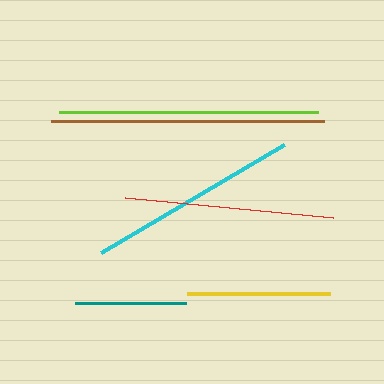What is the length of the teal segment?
The teal segment is approximately 111 pixels long.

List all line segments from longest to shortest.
From longest to shortest: brown, lime, cyan, red, yellow, teal.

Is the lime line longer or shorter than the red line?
The lime line is longer than the red line.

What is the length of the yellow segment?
The yellow segment is approximately 143 pixels long.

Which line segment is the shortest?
The teal line is the shortest at approximately 111 pixels.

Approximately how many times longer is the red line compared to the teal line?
The red line is approximately 1.9 times the length of the teal line.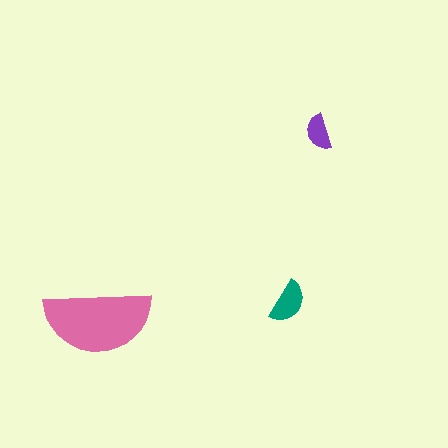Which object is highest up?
The purple semicircle is topmost.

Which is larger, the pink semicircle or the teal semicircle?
The pink one.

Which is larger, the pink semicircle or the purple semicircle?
The pink one.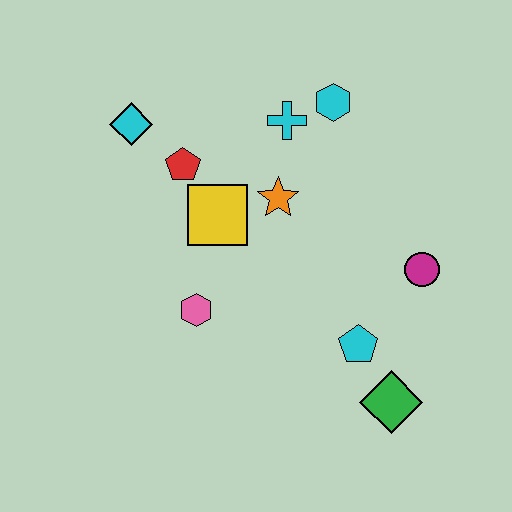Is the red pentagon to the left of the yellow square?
Yes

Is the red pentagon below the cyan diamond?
Yes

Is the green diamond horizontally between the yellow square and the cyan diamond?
No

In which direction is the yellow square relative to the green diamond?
The yellow square is above the green diamond.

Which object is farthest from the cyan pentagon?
The cyan diamond is farthest from the cyan pentagon.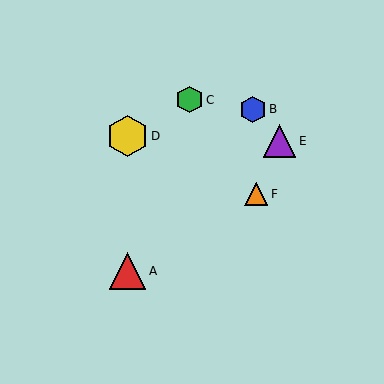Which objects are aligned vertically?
Objects A, D are aligned vertically.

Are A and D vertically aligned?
Yes, both are at x≈127.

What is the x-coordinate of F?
Object F is at x≈256.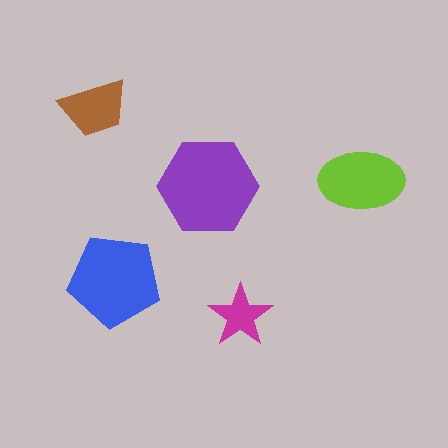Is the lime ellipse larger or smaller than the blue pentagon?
Smaller.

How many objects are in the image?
There are 5 objects in the image.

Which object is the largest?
The purple hexagon.